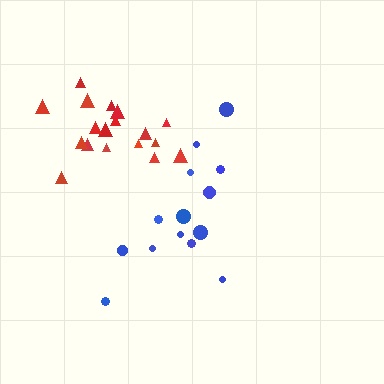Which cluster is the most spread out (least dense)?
Blue.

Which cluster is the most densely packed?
Red.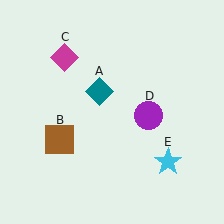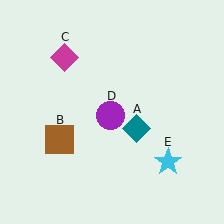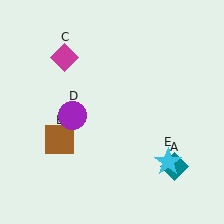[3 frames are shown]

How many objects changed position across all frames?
2 objects changed position: teal diamond (object A), purple circle (object D).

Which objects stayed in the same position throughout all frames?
Brown square (object B) and magenta diamond (object C) and cyan star (object E) remained stationary.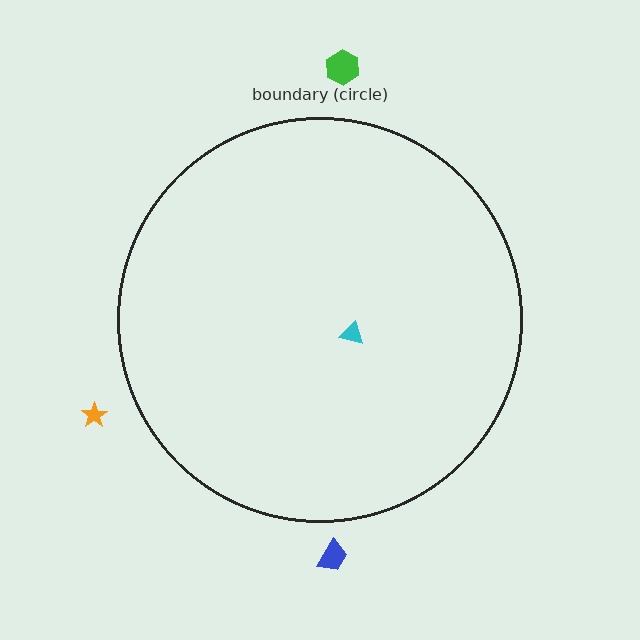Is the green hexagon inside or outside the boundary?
Outside.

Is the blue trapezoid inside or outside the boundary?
Outside.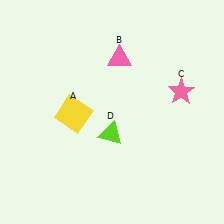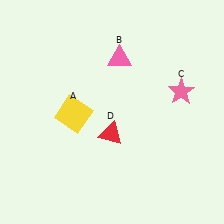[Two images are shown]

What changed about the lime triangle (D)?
In Image 1, D is lime. In Image 2, it changed to red.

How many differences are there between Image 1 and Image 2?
There is 1 difference between the two images.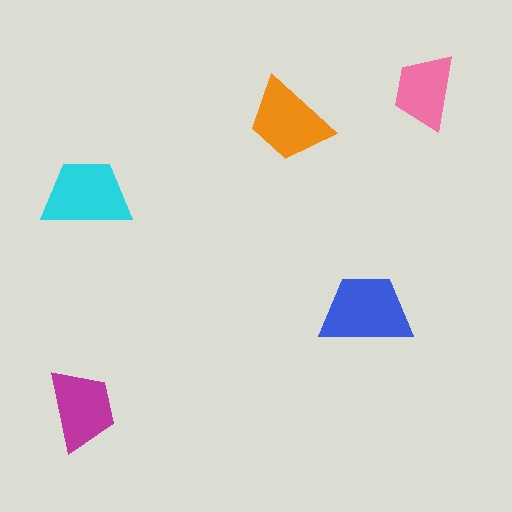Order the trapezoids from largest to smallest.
the blue one, the cyan one, the orange one, the magenta one, the pink one.